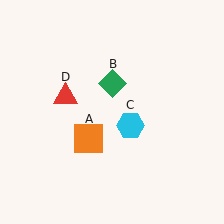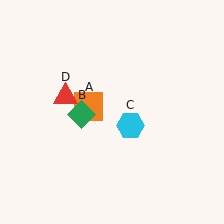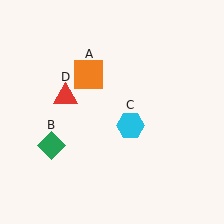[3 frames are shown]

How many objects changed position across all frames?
2 objects changed position: orange square (object A), green diamond (object B).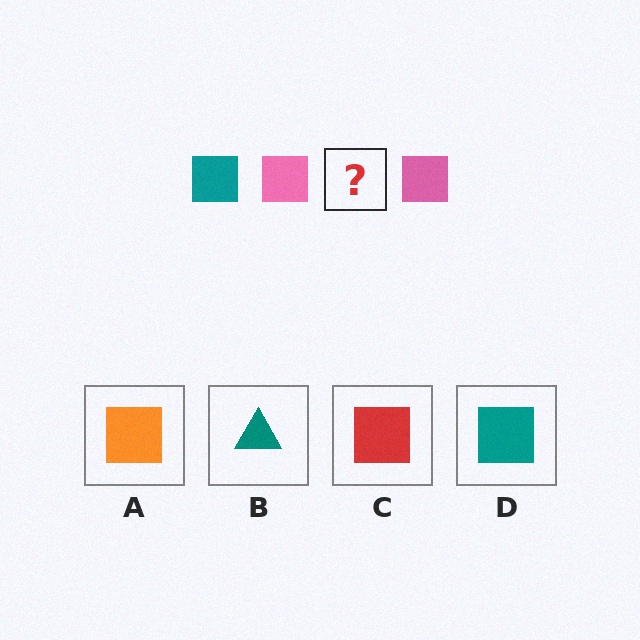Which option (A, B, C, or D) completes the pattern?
D.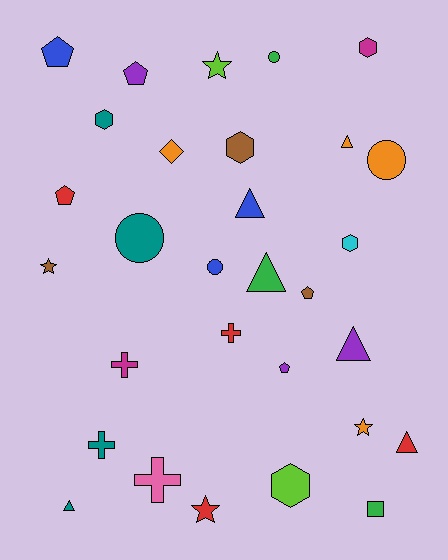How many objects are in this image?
There are 30 objects.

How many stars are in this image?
There are 4 stars.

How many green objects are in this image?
There are 3 green objects.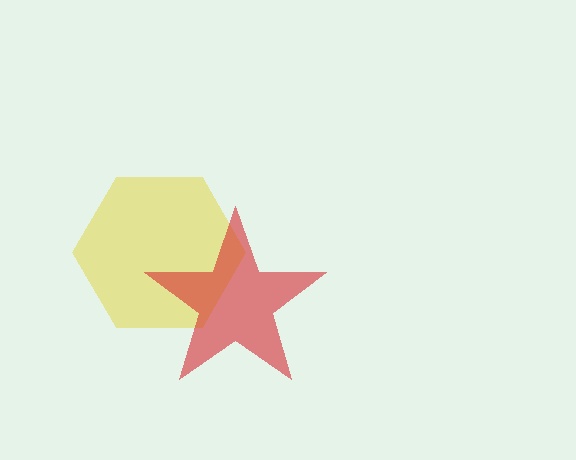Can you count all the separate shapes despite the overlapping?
Yes, there are 2 separate shapes.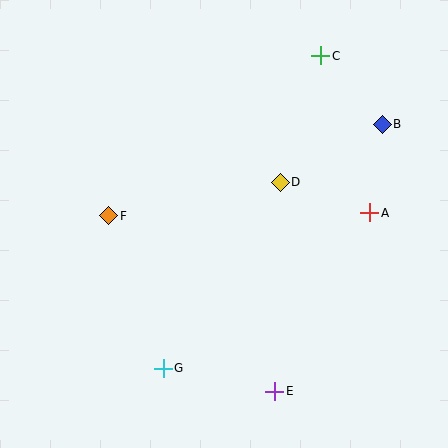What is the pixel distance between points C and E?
The distance between C and E is 339 pixels.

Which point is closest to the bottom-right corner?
Point E is closest to the bottom-right corner.